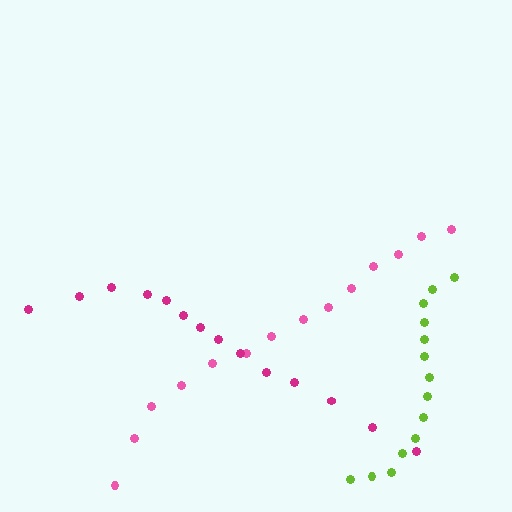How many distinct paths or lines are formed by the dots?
There are 3 distinct paths.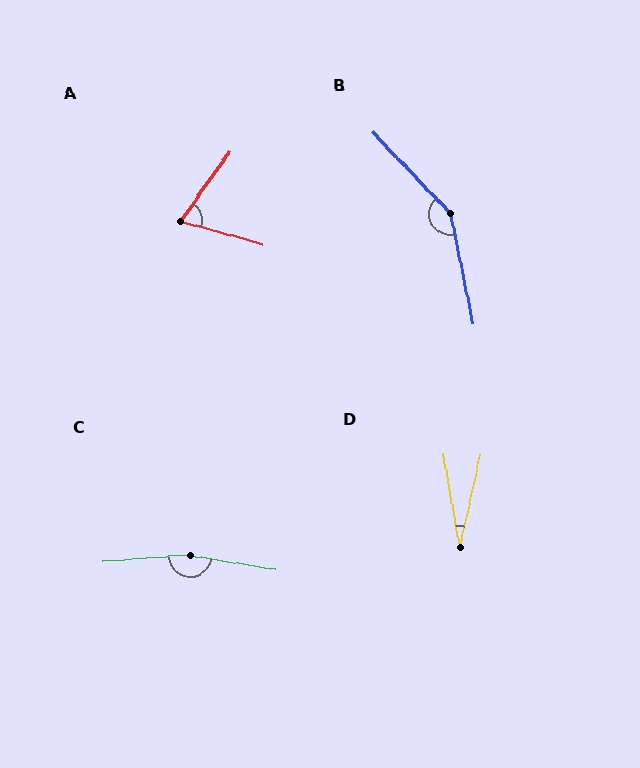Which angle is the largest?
C, at approximately 166 degrees.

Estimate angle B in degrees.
Approximately 148 degrees.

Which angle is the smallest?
D, at approximately 23 degrees.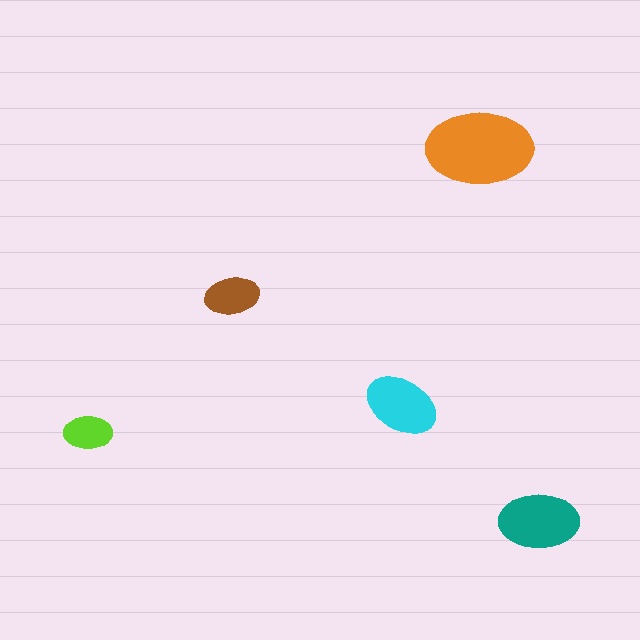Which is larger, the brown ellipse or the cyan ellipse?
The cyan one.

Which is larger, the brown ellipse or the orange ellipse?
The orange one.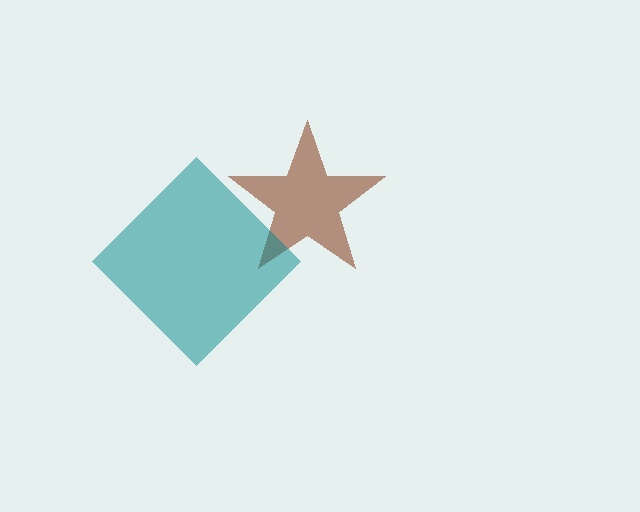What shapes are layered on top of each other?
The layered shapes are: a brown star, a teal diamond.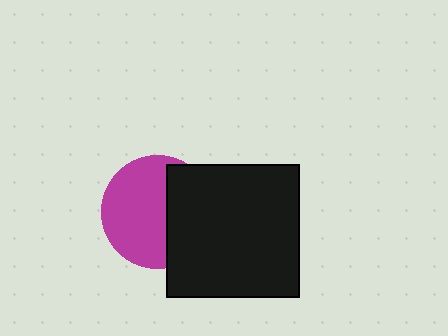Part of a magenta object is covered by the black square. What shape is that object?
It is a circle.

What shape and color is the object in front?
The object in front is a black square.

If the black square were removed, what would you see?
You would see the complete magenta circle.